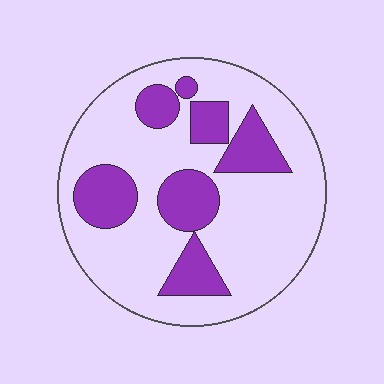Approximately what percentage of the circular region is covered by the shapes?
Approximately 25%.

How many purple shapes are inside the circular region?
7.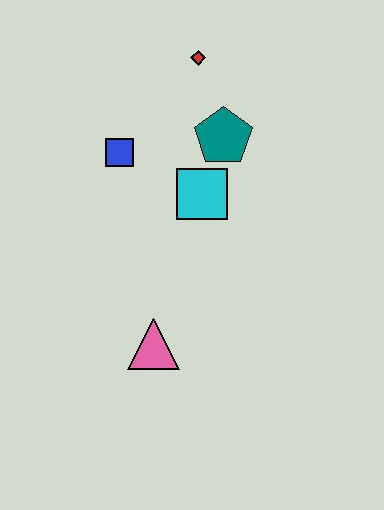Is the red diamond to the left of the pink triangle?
No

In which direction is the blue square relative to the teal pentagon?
The blue square is to the left of the teal pentagon.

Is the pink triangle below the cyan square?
Yes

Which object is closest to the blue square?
The cyan square is closest to the blue square.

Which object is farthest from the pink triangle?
The red diamond is farthest from the pink triangle.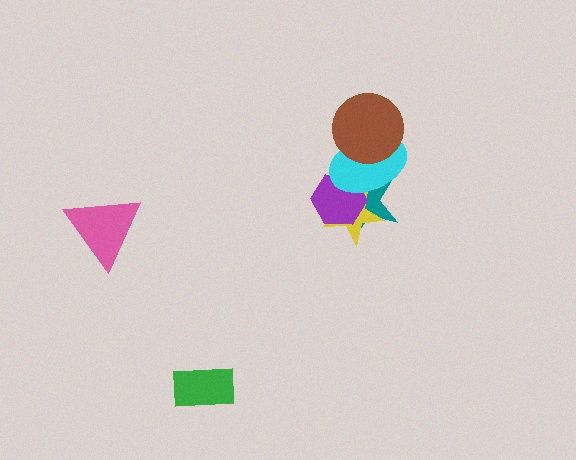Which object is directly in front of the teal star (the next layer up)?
The yellow star is directly in front of the teal star.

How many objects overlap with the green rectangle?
0 objects overlap with the green rectangle.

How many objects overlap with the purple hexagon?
3 objects overlap with the purple hexagon.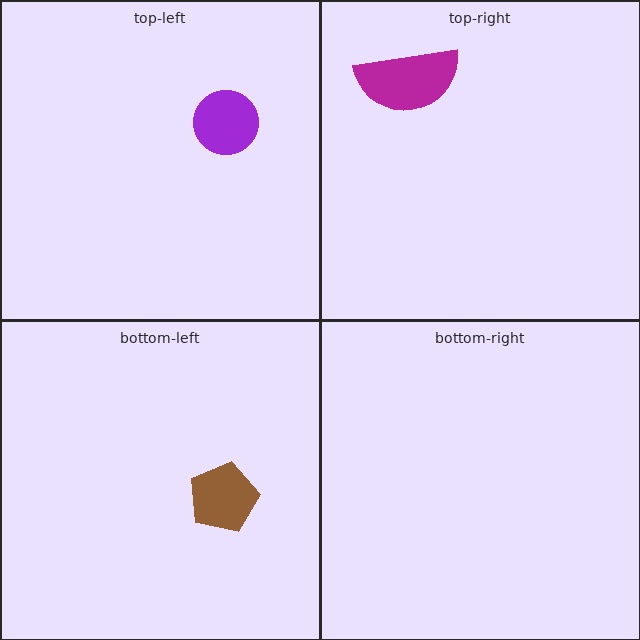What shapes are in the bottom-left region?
The brown pentagon.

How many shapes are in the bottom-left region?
1.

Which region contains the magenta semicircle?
The top-right region.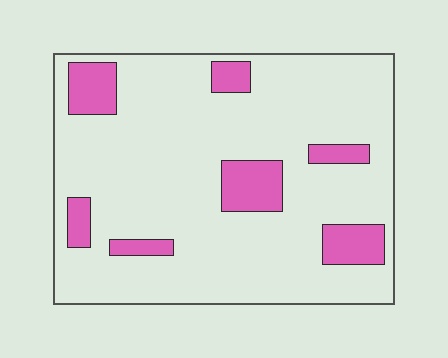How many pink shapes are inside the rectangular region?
7.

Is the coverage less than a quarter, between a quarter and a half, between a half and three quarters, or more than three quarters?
Less than a quarter.